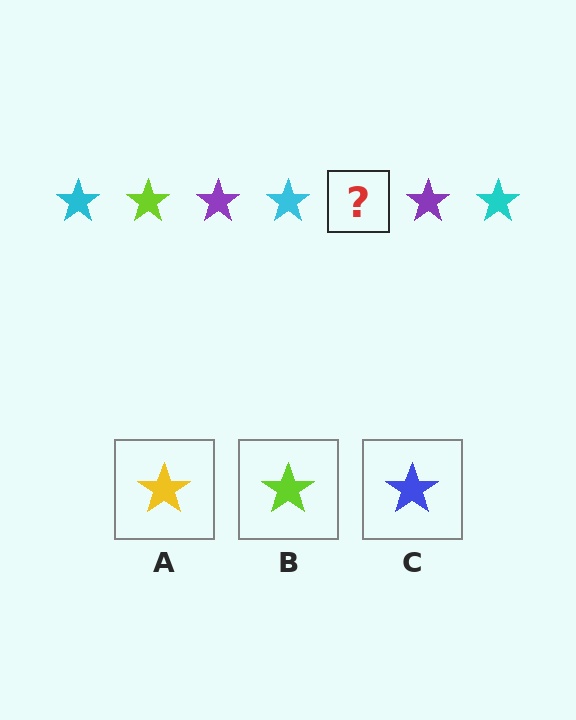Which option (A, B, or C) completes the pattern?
B.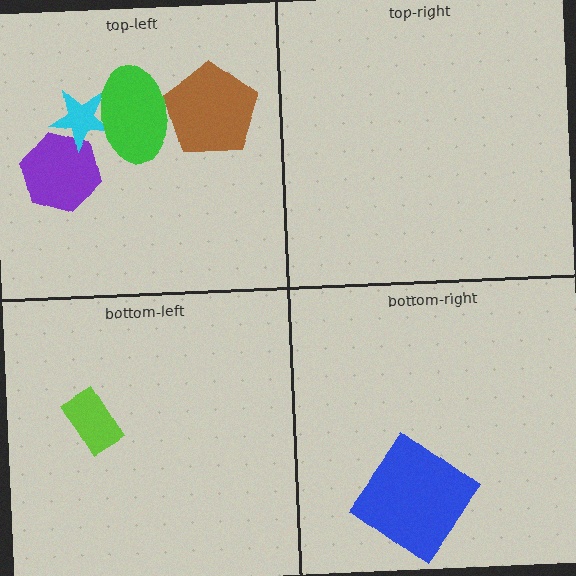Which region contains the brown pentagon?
The top-left region.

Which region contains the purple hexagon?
The top-left region.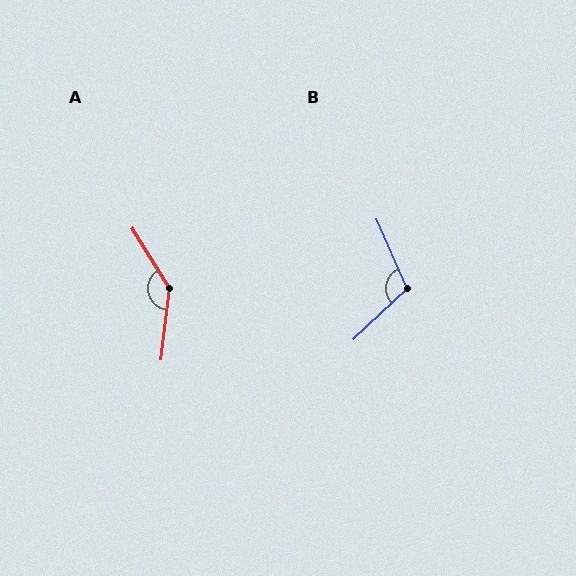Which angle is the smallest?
B, at approximately 110 degrees.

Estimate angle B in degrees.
Approximately 110 degrees.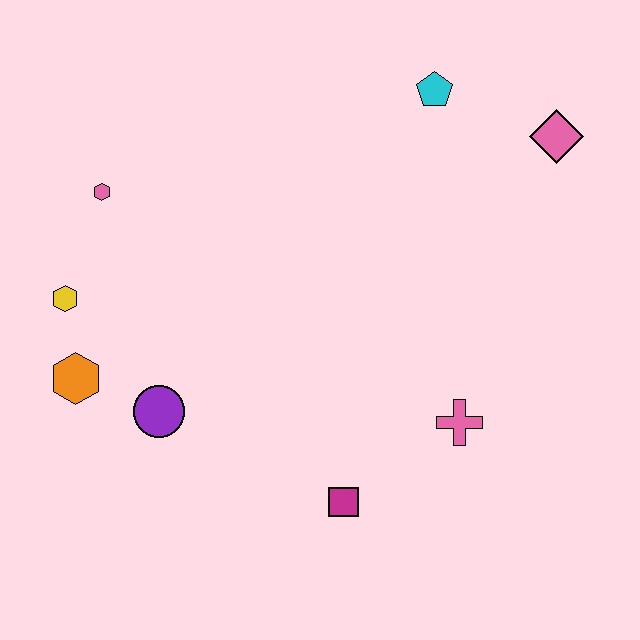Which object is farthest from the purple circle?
The pink diamond is farthest from the purple circle.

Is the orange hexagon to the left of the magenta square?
Yes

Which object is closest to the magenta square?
The pink cross is closest to the magenta square.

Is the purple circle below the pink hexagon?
Yes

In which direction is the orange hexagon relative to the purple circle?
The orange hexagon is to the left of the purple circle.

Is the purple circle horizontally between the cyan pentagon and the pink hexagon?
Yes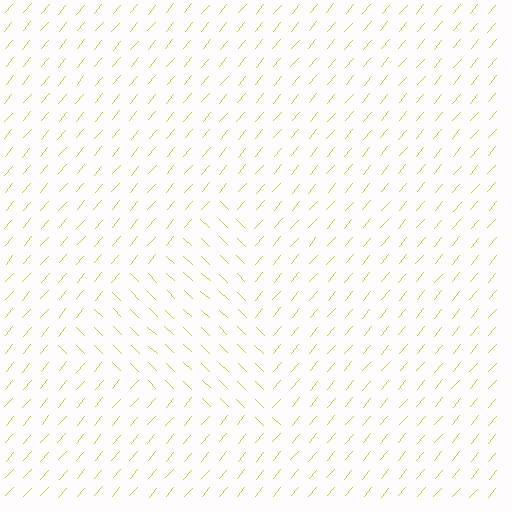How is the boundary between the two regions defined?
The boundary is defined purely by a change in line orientation (approximately 86 degrees difference). All lines are the same color and thickness.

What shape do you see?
I see a triangle.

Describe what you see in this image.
The image is filled with small yellow line segments. A triangle region in the image has lines oriented differently from the surrounding lines, creating a visible texture boundary.